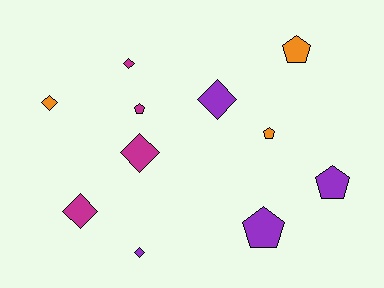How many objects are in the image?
There are 11 objects.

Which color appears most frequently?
Magenta, with 4 objects.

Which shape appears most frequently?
Diamond, with 6 objects.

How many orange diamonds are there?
There is 1 orange diamond.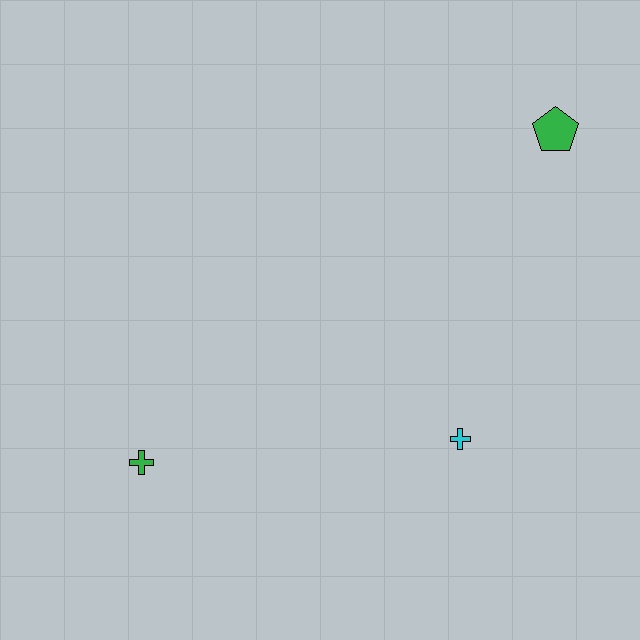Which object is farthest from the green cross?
The green pentagon is farthest from the green cross.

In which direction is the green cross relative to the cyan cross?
The green cross is to the left of the cyan cross.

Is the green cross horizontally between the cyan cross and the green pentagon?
No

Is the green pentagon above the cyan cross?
Yes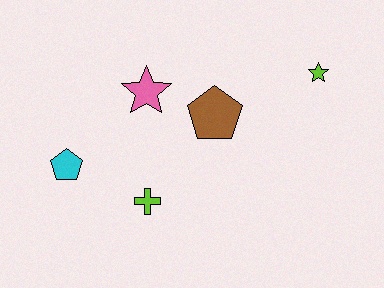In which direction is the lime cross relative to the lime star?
The lime cross is to the left of the lime star.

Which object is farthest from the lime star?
The cyan pentagon is farthest from the lime star.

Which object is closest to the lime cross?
The cyan pentagon is closest to the lime cross.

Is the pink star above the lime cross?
Yes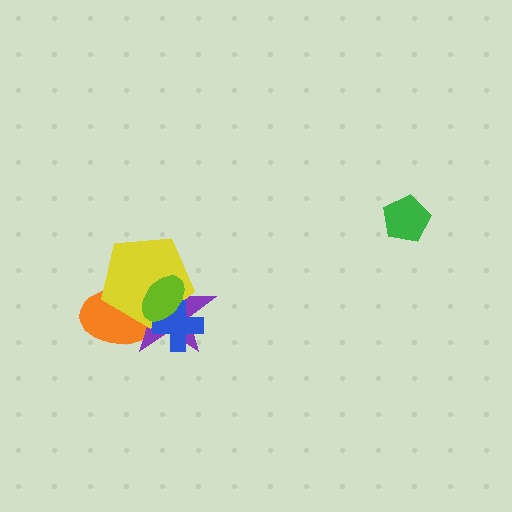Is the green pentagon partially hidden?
No, no other shape covers it.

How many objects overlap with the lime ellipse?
4 objects overlap with the lime ellipse.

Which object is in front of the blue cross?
The lime ellipse is in front of the blue cross.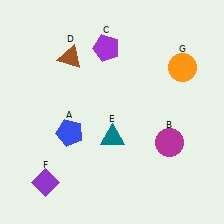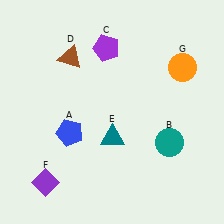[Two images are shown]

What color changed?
The circle (B) changed from magenta in Image 1 to teal in Image 2.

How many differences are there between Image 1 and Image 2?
There is 1 difference between the two images.